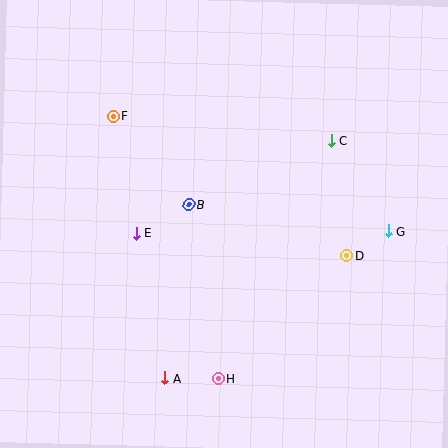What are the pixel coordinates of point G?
Point G is at (388, 231).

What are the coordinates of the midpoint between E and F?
The midpoint between E and F is at (125, 175).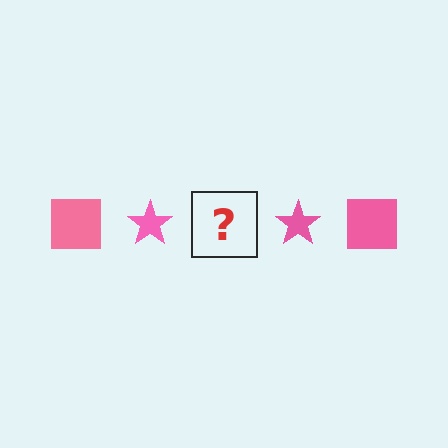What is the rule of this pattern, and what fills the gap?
The rule is that the pattern cycles through square, star shapes in pink. The gap should be filled with a pink square.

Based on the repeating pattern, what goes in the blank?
The blank should be a pink square.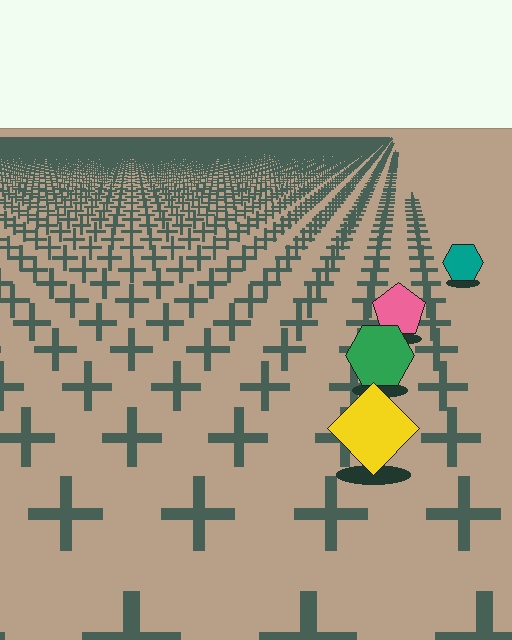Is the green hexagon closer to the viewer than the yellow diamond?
No. The yellow diamond is closer — you can tell from the texture gradient: the ground texture is coarser near it.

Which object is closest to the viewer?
The yellow diamond is closest. The texture marks near it are larger and more spread out.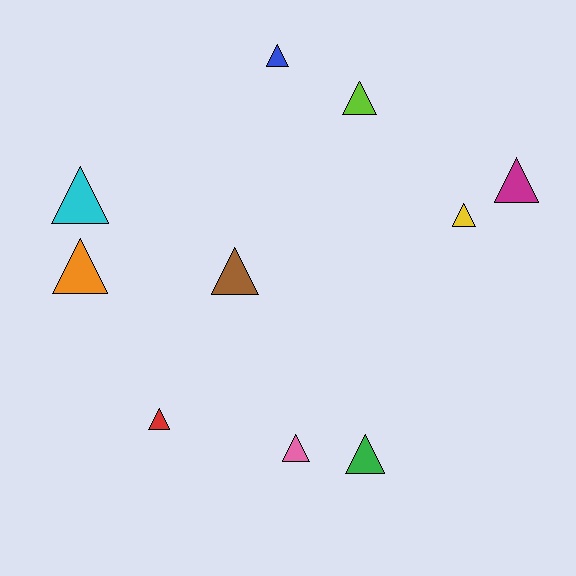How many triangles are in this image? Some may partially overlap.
There are 10 triangles.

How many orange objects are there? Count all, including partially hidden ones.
There is 1 orange object.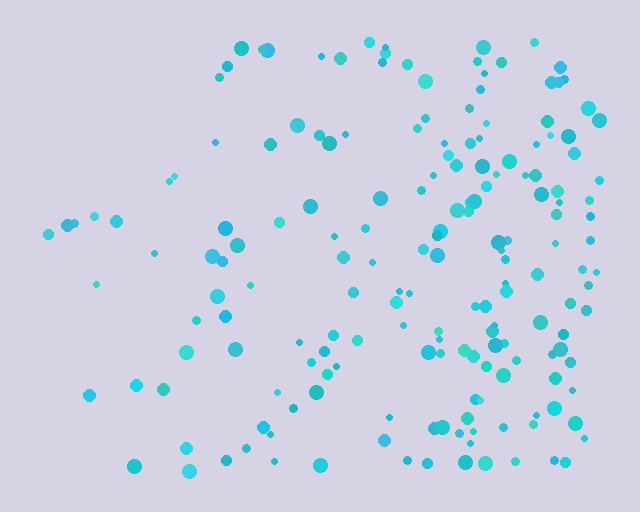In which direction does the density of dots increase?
From left to right, with the right side densest.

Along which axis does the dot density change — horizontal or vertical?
Horizontal.